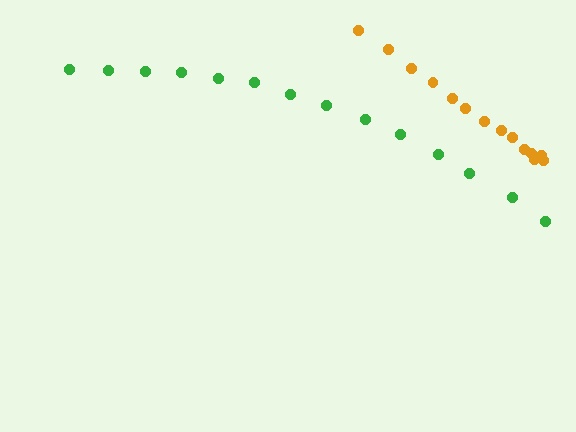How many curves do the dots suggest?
There are 2 distinct paths.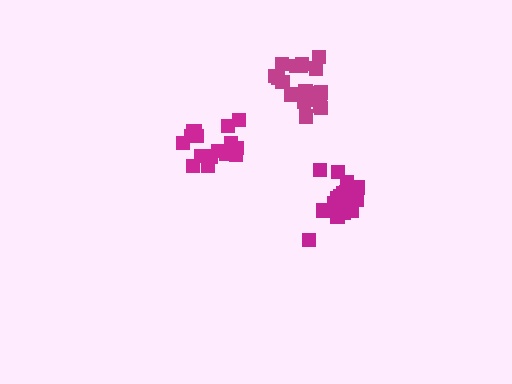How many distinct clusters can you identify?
There are 3 distinct clusters.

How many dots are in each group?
Group 1: 17 dots, Group 2: 19 dots, Group 3: 20 dots (56 total).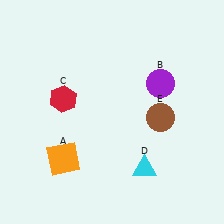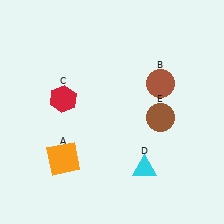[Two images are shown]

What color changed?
The circle (B) changed from purple in Image 1 to brown in Image 2.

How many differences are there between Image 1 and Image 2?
There is 1 difference between the two images.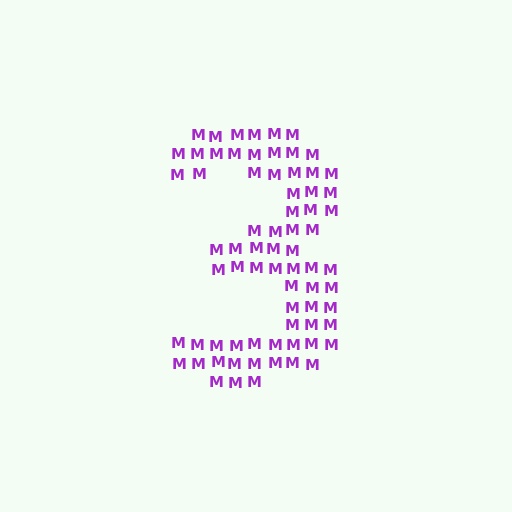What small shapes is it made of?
It is made of small letter M's.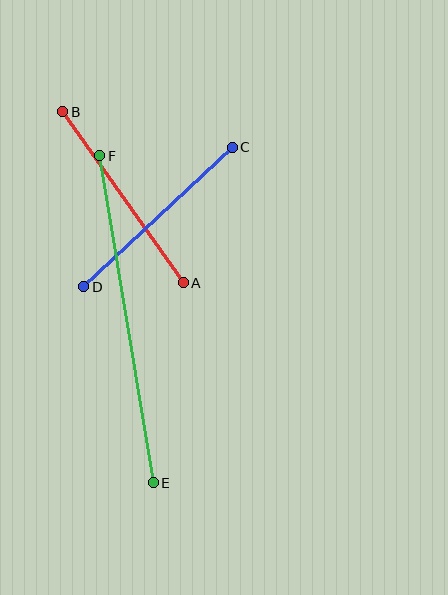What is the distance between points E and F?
The distance is approximately 331 pixels.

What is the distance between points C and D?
The distance is approximately 204 pixels.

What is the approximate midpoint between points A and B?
The midpoint is at approximately (123, 197) pixels.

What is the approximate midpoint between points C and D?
The midpoint is at approximately (158, 217) pixels.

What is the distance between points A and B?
The distance is approximately 209 pixels.